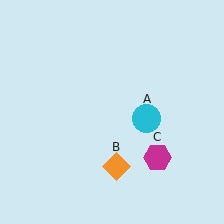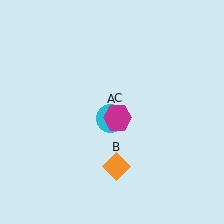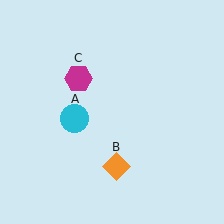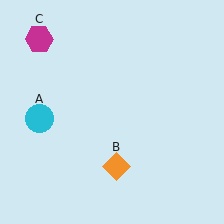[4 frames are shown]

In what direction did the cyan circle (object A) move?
The cyan circle (object A) moved left.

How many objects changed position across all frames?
2 objects changed position: cyan circle (object A), magenta hexagon (object C).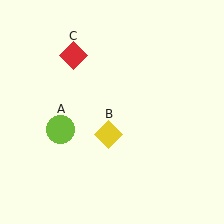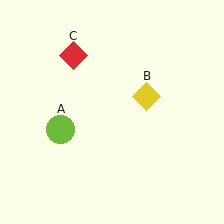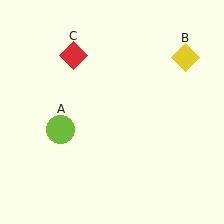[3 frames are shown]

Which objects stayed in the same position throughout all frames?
Lime circle (object A) and red diamond (object C) remained stationary.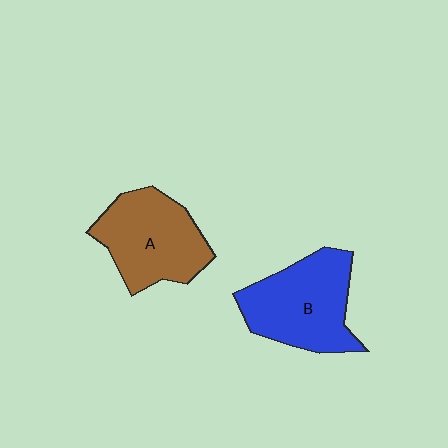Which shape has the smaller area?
Shape A (brown).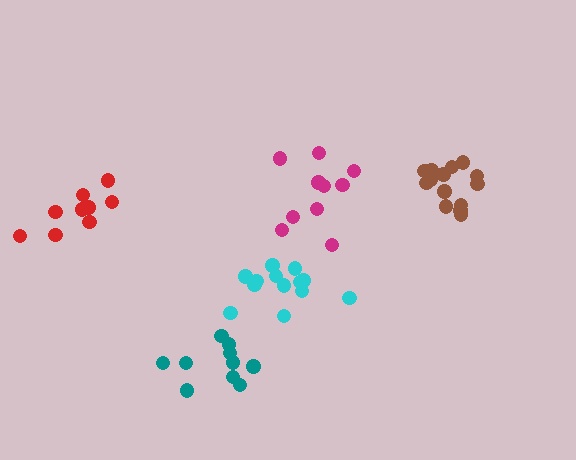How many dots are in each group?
Group 1: 10 dots, Group 2: 14 dots, Group 3: 10 dots, Group 4: 13 dots, Group 5: 9 dots (56 total).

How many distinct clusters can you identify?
There are 5 distinct clusters.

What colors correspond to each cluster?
The clusters are colored: teal, brown, magenta, cyan, red.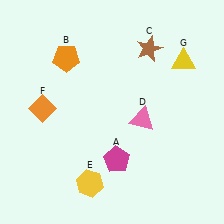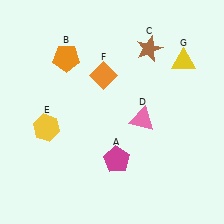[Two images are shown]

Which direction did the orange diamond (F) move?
The orange diamond (F) moved right.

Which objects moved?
The objects that moved are: the yellow hexagon (E), the orange diamond (F).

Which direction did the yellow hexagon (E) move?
The yellow hexagon (E) moved up.